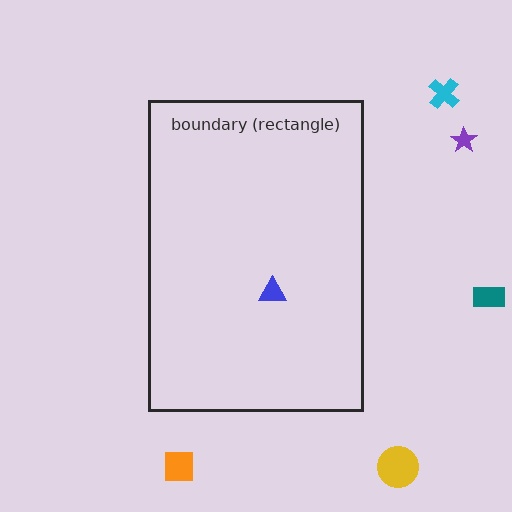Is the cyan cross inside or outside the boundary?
Outside.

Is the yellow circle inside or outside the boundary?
Outside.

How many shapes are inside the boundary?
1 inside, 5 outside.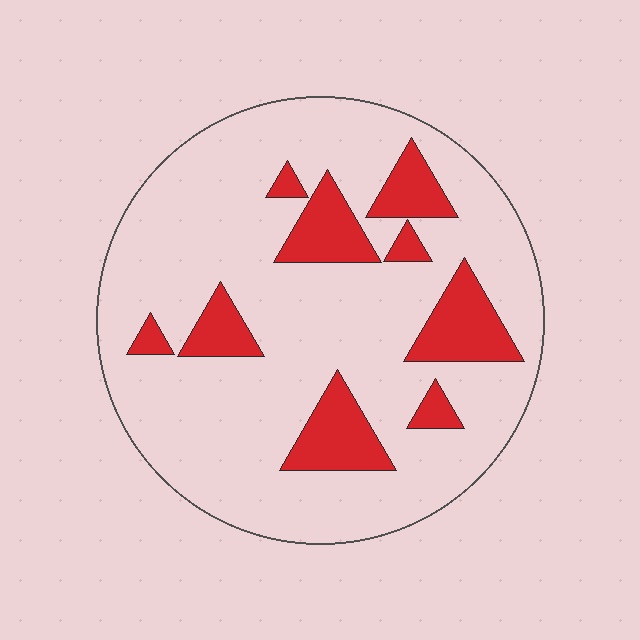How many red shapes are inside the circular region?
9.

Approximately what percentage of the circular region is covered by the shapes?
Approximately 20%.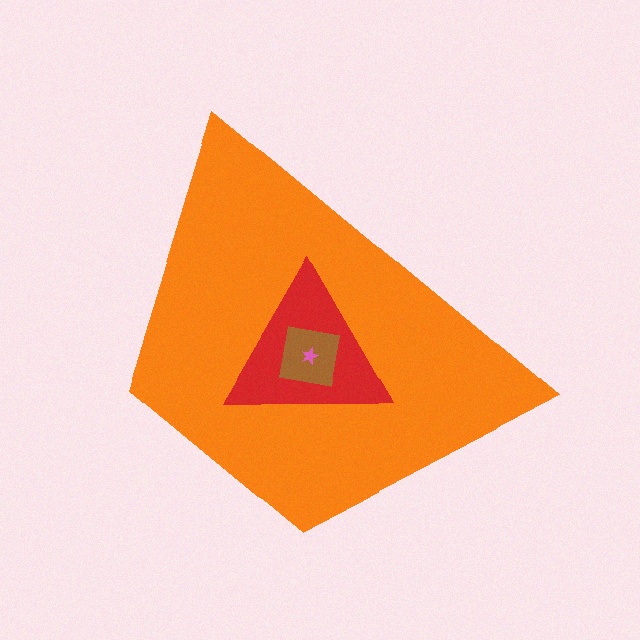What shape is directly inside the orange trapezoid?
The red triangle.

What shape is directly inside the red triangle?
The brown square.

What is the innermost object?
The pink star.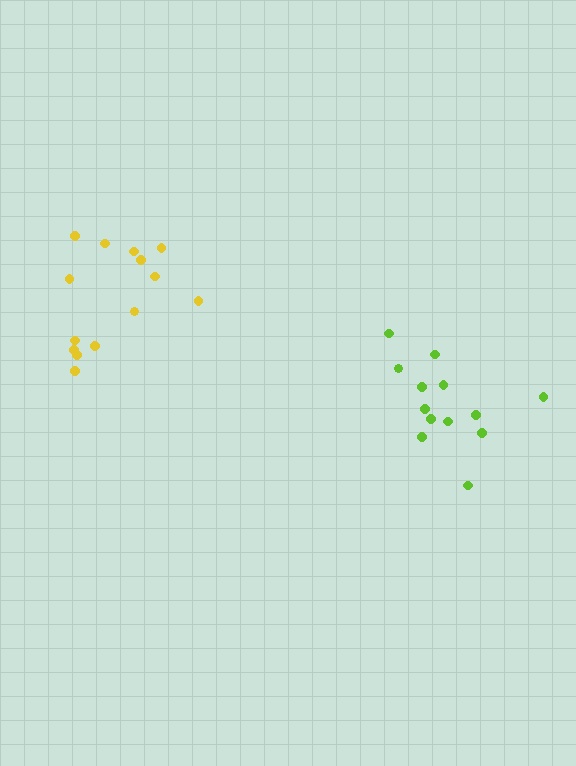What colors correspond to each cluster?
The clusters are colored: yellow, lime.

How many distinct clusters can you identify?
There are 2 distinct clusters.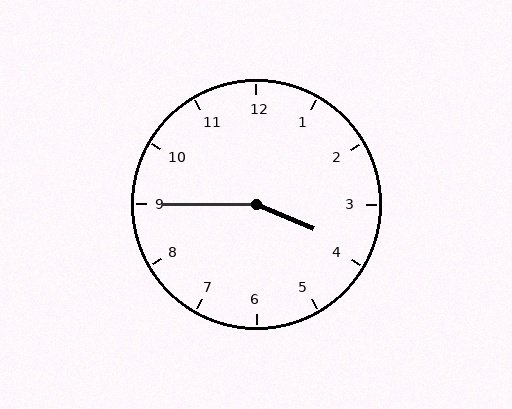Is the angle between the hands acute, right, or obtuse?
It is obtuse.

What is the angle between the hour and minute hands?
Approximately 158 degrees.